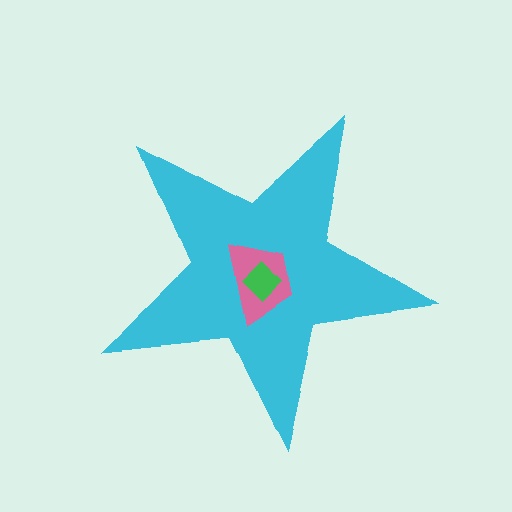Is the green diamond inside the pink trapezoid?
Yes.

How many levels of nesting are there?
3.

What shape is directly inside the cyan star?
The pink trapezoid.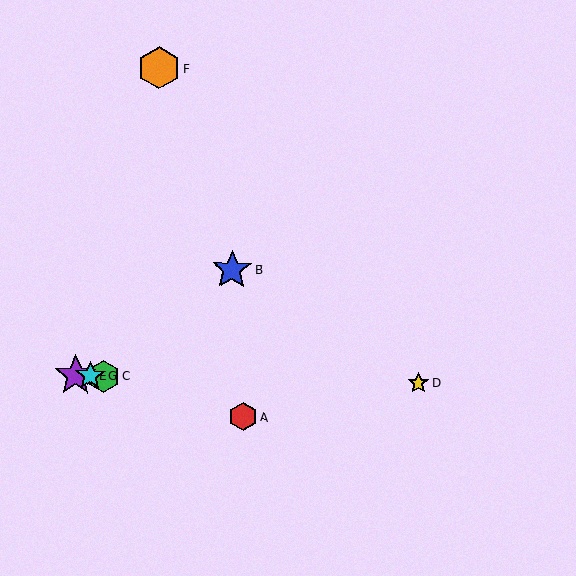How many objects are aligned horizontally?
4 objects (C, D, E, G) are aligned horizontally.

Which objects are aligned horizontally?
Objects C, D, E, G are aligned horizontally.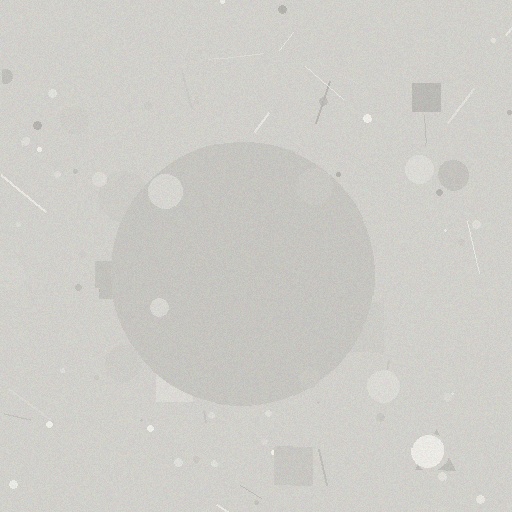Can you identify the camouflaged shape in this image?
The camouflaged shape is a circle.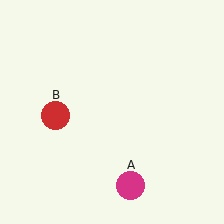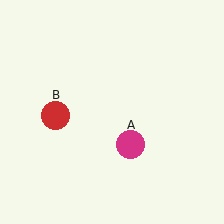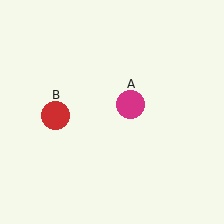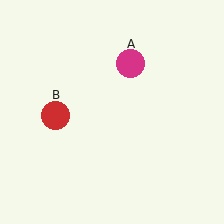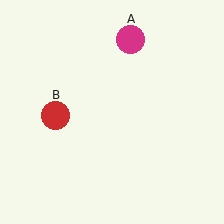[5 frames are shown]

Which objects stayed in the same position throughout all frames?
Red circle (object B) remained stationary.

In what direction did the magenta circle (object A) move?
The magenta circle (object A) moved up.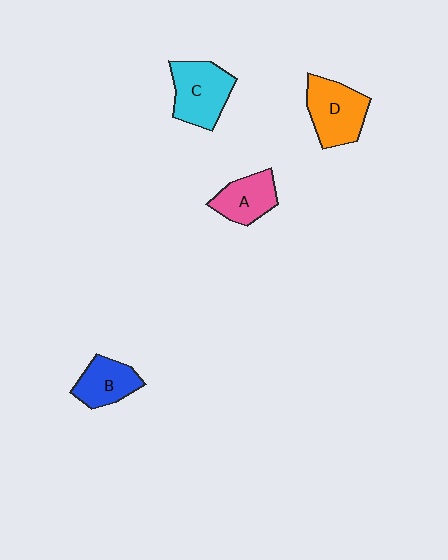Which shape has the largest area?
Shape C (cyan).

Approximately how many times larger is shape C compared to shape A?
Approximately 1.3 times.